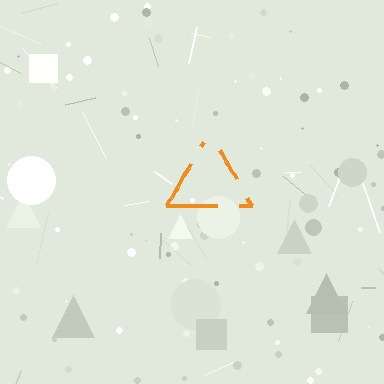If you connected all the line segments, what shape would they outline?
They would outline a triangle.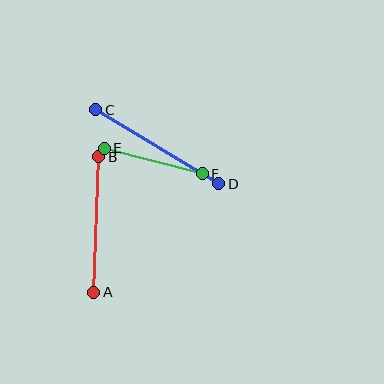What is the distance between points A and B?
The distance is approximately 135 pixels.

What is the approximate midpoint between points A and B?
The midpoint is at approximately (96, 225) pixels.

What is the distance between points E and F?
The distance is approximately 101 pixels.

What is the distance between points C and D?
The distance is approximately 143 pixels.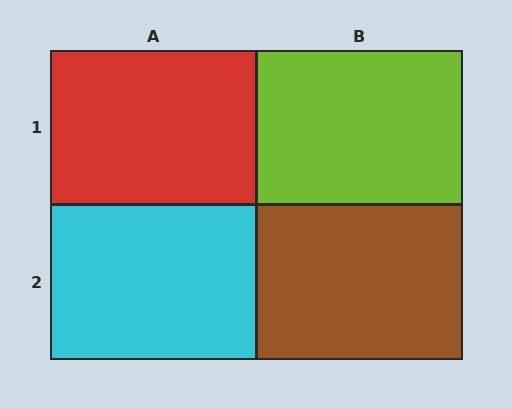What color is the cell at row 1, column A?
Red.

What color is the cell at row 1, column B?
Lime.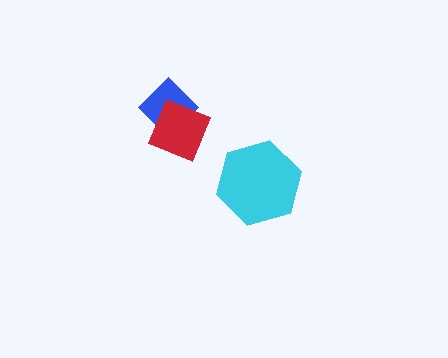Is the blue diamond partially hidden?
Yes, it is partially covered by another shape.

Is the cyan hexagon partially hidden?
No, no other shape covers it.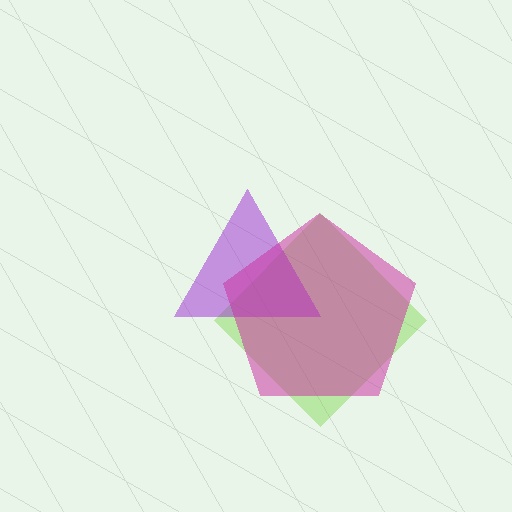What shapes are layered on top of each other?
The layered shapes are: a lime diamond, a purple triangle, a magenta pentagon.